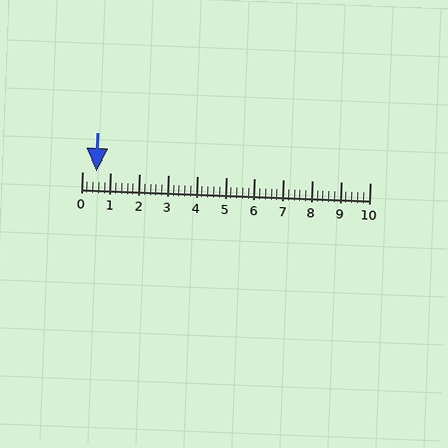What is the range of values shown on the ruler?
The ruler shows values from 0 to 10.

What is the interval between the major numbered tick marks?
The major tick marks are spaced 1 units apart.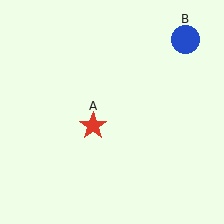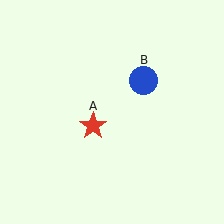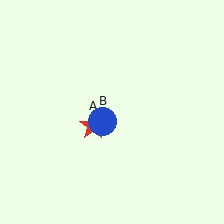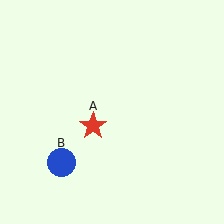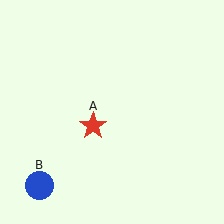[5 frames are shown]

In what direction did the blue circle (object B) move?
The blue circle (object B) moved down and to the left.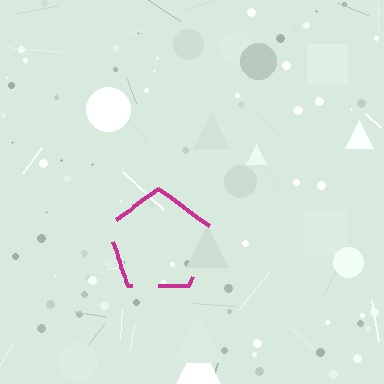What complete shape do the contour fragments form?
The contour fragments form a pentagon.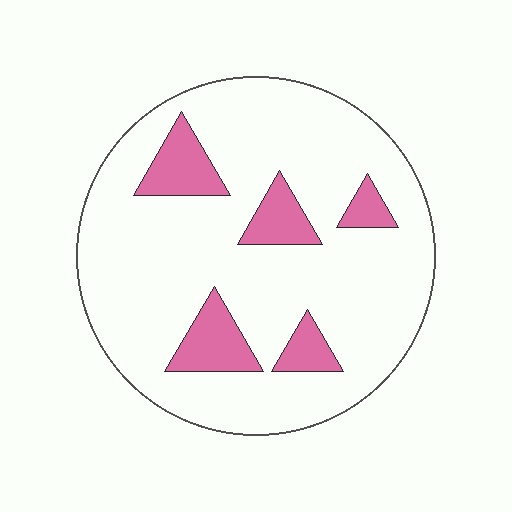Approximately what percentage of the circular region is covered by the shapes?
Approximately 15%.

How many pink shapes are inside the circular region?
5.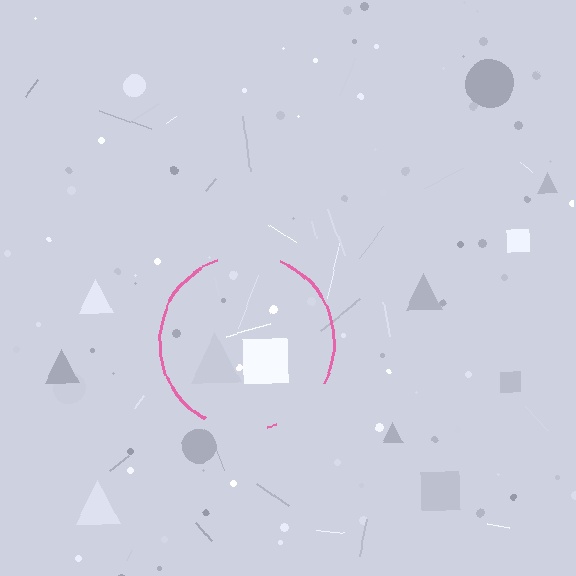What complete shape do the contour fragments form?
The contour fragments form a circle.